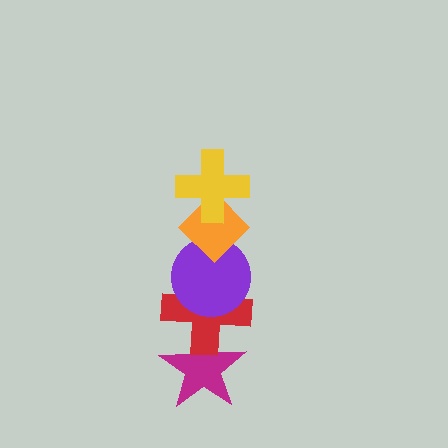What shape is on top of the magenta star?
The red cross is on top of the magenta star.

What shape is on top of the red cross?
The purple circle is on top of the red cross.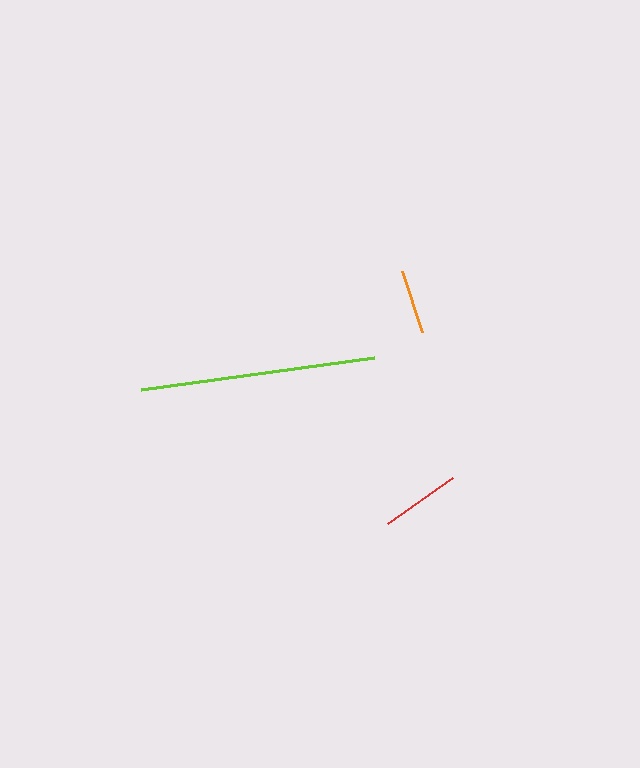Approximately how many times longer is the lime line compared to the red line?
The lime line is approximately 3.0 times the length of the red line.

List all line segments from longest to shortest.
From longest to shortest: lime, red, orange.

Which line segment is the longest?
The lime line is the longest at approximately 236 pixels.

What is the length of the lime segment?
The lime segment is approximately 236 pixels long.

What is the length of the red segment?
The red segment is approximately 79 pixels long.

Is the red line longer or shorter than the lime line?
The lime line is longer than the red line.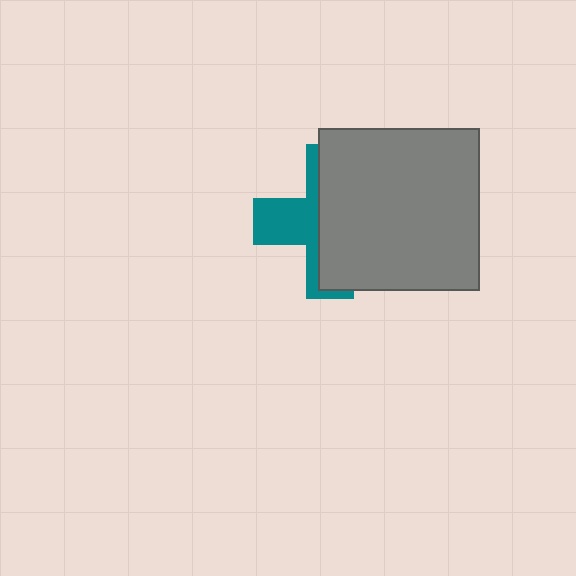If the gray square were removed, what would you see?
You would see the complete teal cross.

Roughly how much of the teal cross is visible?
A small part of it is visible (roughly 37%).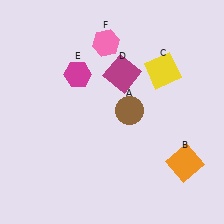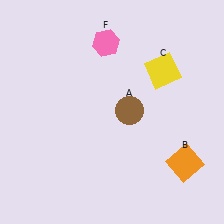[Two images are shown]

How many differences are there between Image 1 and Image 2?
There are 2 differences between the two images.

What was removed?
The magenta hexagon (E), the magenta square (D) were removed in Image 2.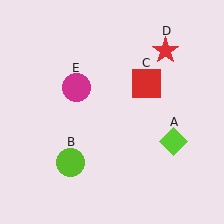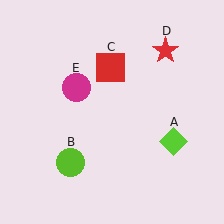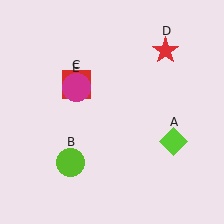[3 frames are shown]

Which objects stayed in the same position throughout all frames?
Lime diamond (object A) and lime circle (object B) and red star (object D) and magenta circle (object E) remained stationary.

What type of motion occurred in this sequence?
The red square (object C) rotated counterclockwise around the center of the scene.